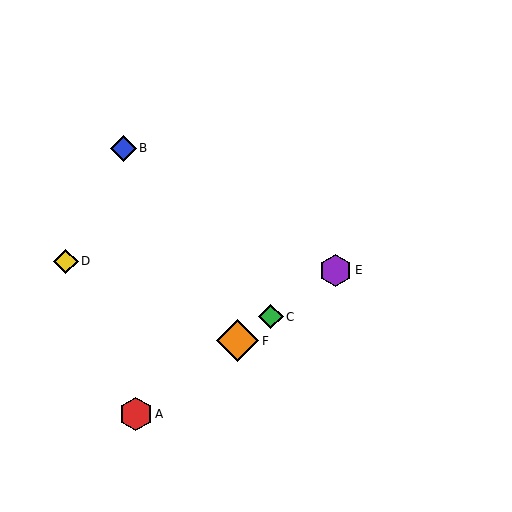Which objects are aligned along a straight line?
Objects A, C, E, F are aligned along a straight line.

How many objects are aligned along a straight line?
4 objects (A, C, E, F) are aligned along a straight line.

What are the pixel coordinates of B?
Object B is at (123, 148).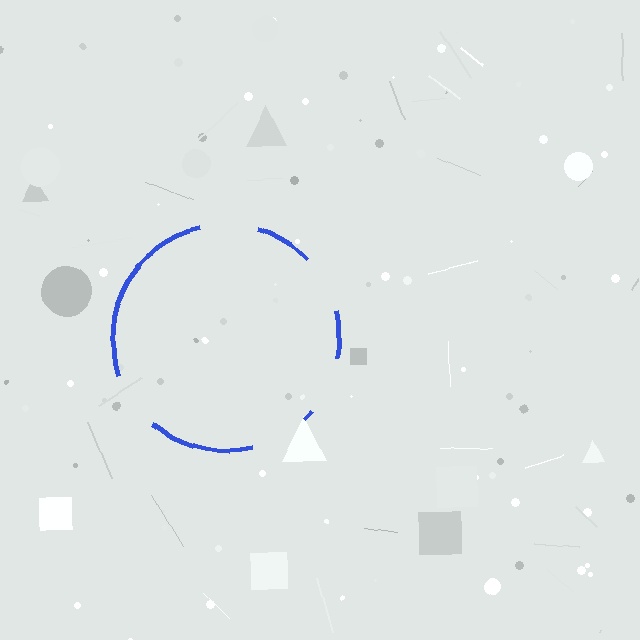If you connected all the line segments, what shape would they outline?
They would outline a circle.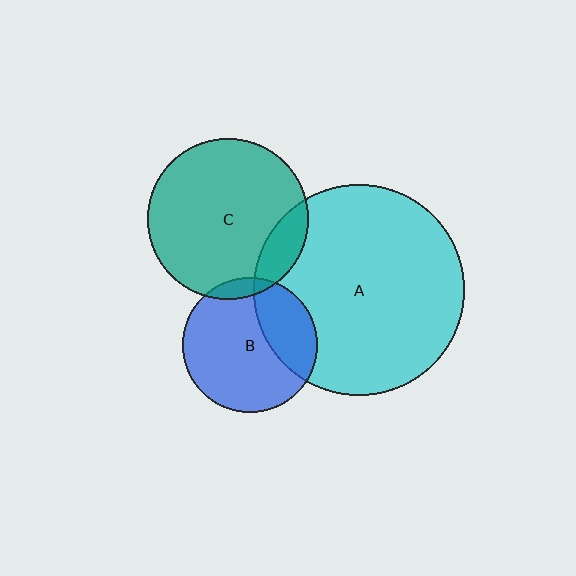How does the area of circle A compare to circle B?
Approximately 2.4 times.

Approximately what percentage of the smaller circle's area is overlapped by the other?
Approximately 15%.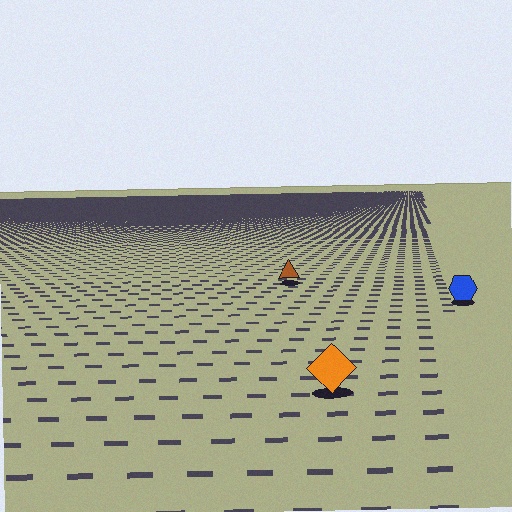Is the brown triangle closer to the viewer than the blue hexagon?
No. The blue hexagon is closer — you can tell from the texture gradient: the ground texture is coarser near it.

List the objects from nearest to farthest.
From nearest to farthest: the orange diamond, the blue hexagon, the brown triangle.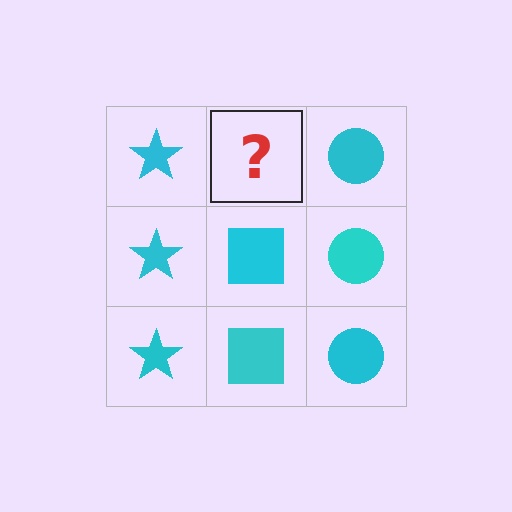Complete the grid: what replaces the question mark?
The question mark should be replaced with a cyan square.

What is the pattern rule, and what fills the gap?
The rule is that each column has a consistent shape. The gap should be filled with a cyan square.